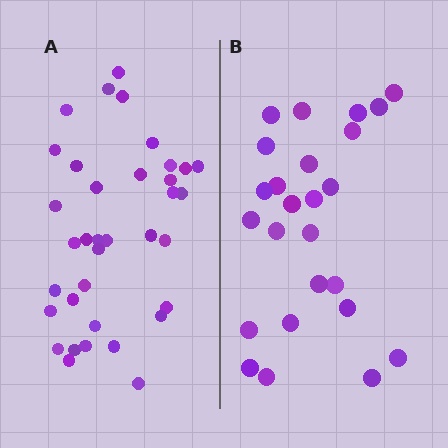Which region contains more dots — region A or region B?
Region A (the left region) has more dots.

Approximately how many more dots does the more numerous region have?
Region A has roughly 12 or so more dots than region B.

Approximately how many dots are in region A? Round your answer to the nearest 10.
About 40 dots. (The exact count is 36, which rounds to 40.)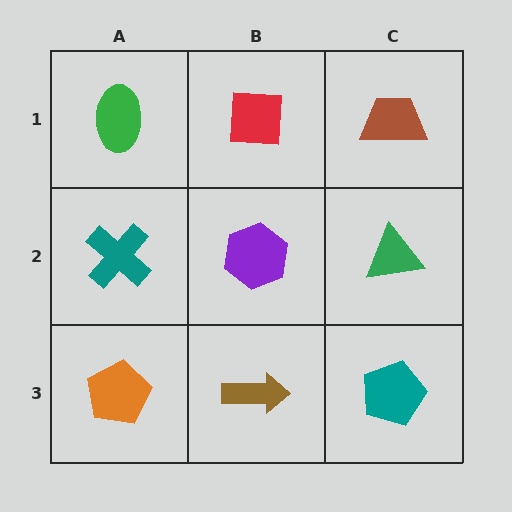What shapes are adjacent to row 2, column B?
A red square (row 1, column B), a brown arrow (row 3, column B), a teal cross (row 2, column A), a green triangle (row 2, column C).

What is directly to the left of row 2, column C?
A purple hexagon.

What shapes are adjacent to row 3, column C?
A green triangle (row 2, column C), a brown arrow (row 3, column B).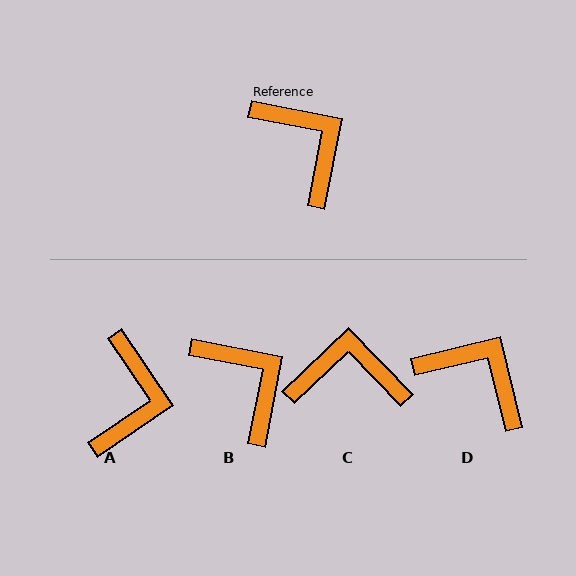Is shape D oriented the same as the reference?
No, it is off by about 24 degrees.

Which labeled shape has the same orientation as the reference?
B.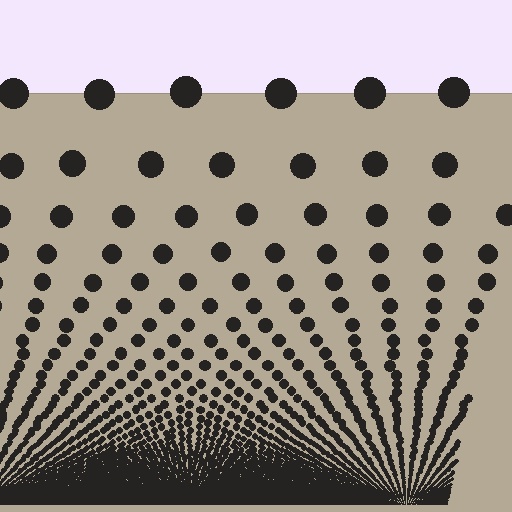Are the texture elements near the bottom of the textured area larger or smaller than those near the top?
Smaller. The gradient is inverted — elements near the bottom are smaller and denser.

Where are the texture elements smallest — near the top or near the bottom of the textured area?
Near the bottom.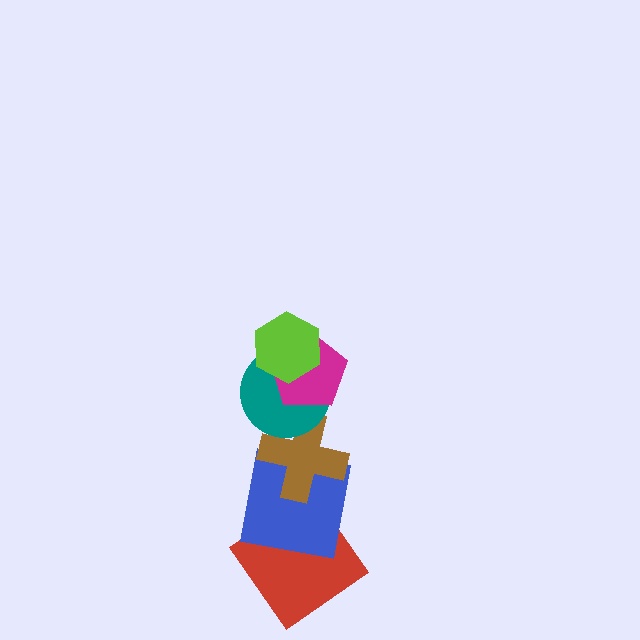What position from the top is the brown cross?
The brown cross is 4th from the top.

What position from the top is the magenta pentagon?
The magenta pentagon is 2nd from the top.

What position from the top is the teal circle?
The teal circle is 3rd from the top.